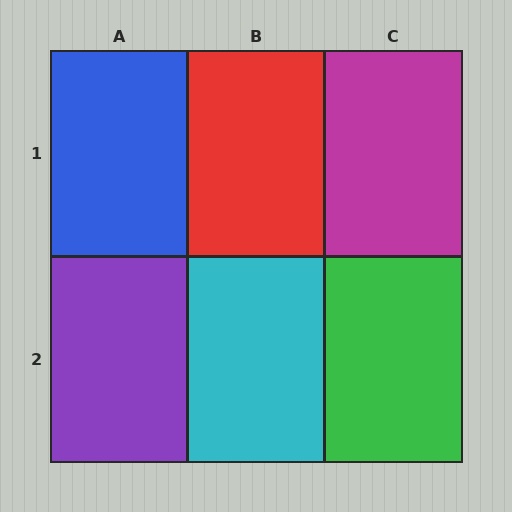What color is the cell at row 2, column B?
Cyan.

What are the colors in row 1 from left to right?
Blue, red, magenta.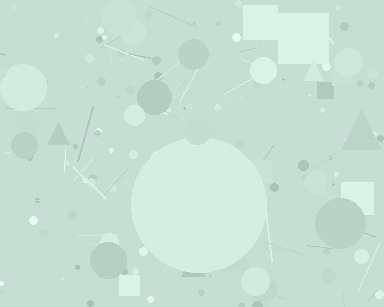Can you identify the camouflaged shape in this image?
The camouflaged shape is a circle.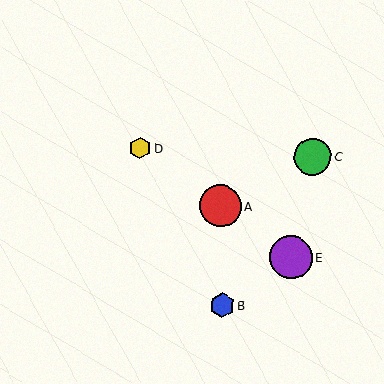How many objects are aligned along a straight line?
3 objects (A, D, E) are aligned along a straight line.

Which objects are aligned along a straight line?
Objects A, D, E are aligned along a straight line.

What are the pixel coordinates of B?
Object B is at (222, 305).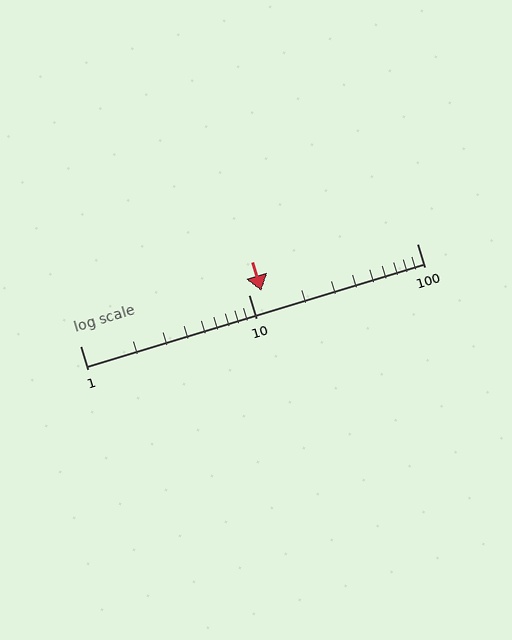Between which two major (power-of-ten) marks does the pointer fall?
The pointer is between 10 and 100.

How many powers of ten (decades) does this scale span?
The scale spans 2 decades, from 1 to 100.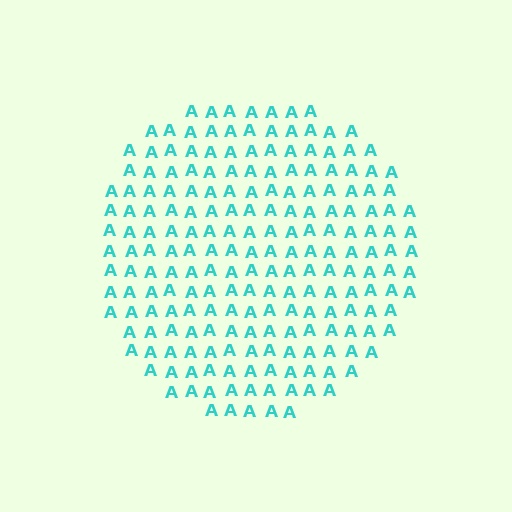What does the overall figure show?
The overall figure shows a circle.